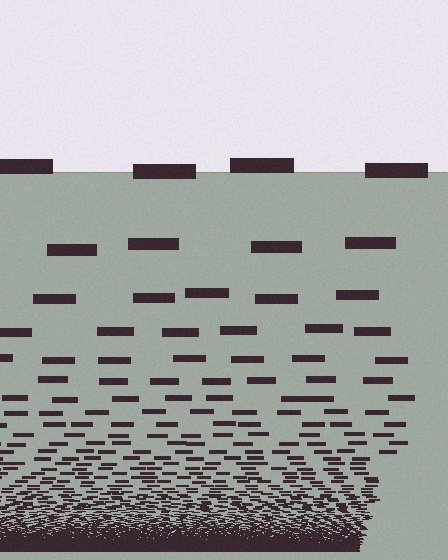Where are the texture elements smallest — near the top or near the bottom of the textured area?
Near the bottom.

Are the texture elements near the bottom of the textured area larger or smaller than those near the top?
Smaller. The gradient is inverted — elements near the bottom are smaller and denser.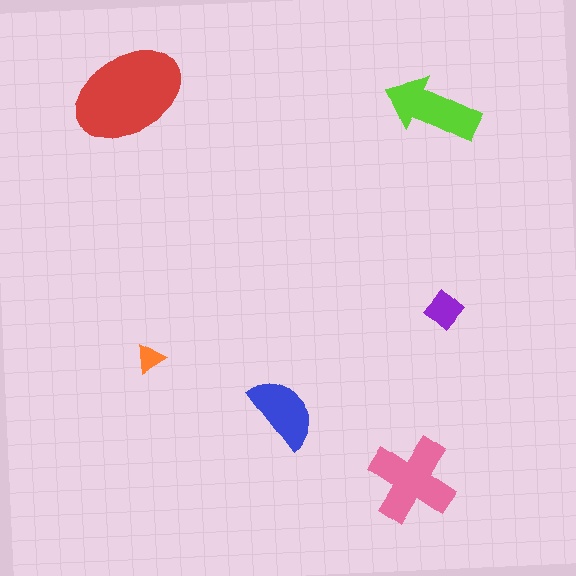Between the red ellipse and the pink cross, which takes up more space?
The red ellipse.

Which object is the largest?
The red ellipse.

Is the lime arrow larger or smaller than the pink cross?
Smaller.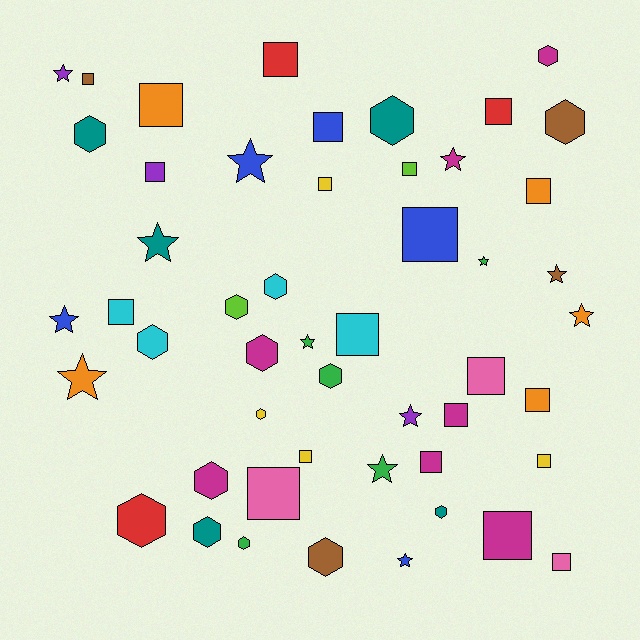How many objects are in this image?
There are 50 objects.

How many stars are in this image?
There are 13 stars.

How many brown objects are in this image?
There are 4 brown objects.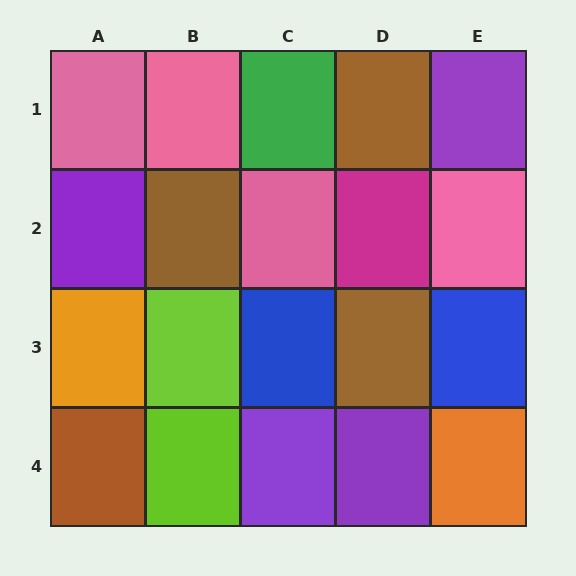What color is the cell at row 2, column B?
Brown.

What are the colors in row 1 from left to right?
Pink, pink, green, brown, purple.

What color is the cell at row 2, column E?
Pink.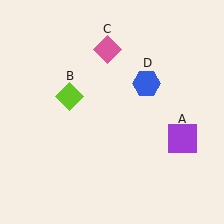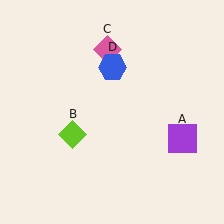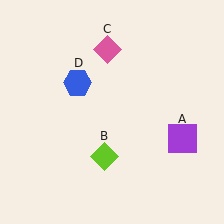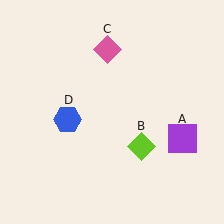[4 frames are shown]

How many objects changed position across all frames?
2 objects changed position: lime diamond (object B), blue hexagon (object D).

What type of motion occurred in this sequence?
The lime diamond (object B), blue hexagon (object D) rotated counterclockwise around the center of the scene.